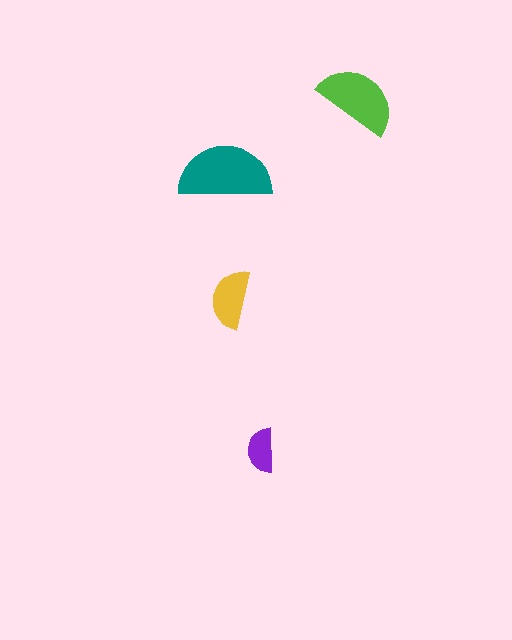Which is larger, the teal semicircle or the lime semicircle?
The teal one.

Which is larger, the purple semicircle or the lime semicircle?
The lime one.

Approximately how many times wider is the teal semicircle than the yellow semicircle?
About 1.5 times wider.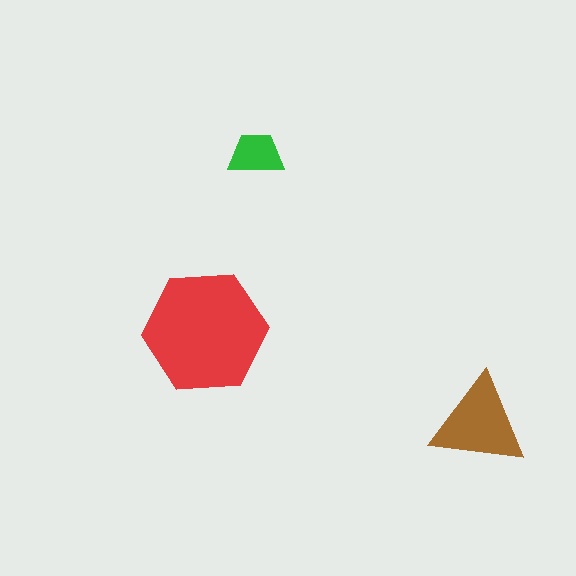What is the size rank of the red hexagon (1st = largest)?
1st.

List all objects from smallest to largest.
The green trapezoid, the brown triangle, the red hexagon.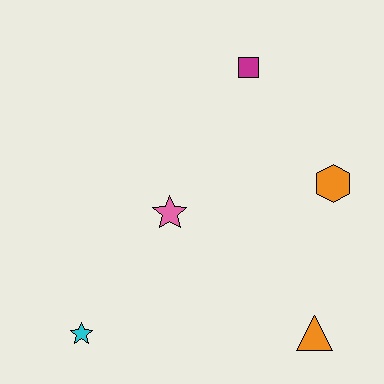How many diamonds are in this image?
There are no diamonds.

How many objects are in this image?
There are 5 objects.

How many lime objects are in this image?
There are no lime objects.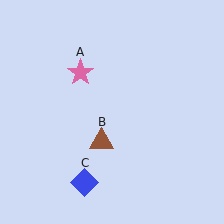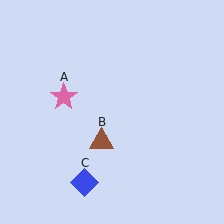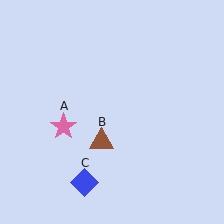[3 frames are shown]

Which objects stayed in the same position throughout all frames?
Brown triangle (object B) and blue diamond (object C) remained stationary.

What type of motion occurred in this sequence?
The pink star (object A) rotated counterclockwise around the center of the scene.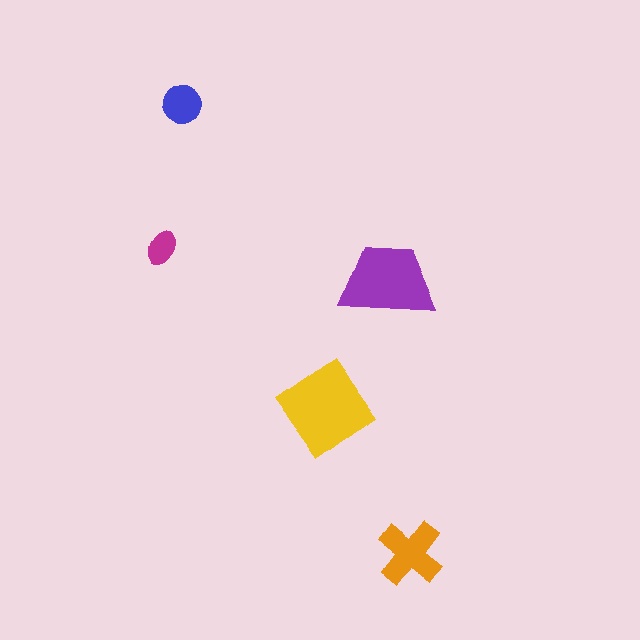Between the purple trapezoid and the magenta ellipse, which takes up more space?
The purple trapezoid.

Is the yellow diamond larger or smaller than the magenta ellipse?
Larger.